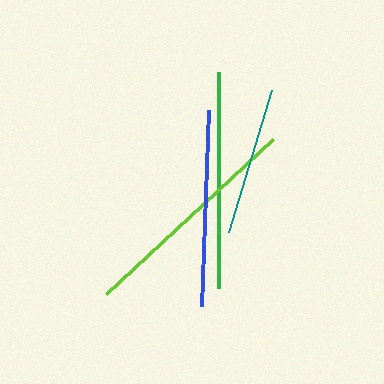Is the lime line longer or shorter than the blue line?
The lime line is longer than the blue line.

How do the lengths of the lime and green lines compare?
The lime and green lines are approximately the same length.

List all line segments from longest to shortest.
From longest to shortest: lime, green, blue, teal.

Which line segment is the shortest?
The teal line is the shortest at approximately 148 pixels.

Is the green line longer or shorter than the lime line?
The lime line is longer than the green line.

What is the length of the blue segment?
The blue segment is approximately 196 pixels long.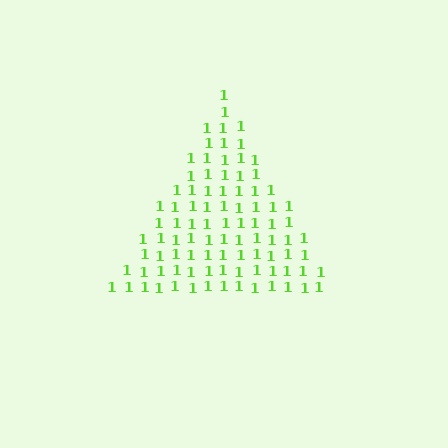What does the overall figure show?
The overall figure shows a triangle.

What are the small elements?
The small elements are digit 1's.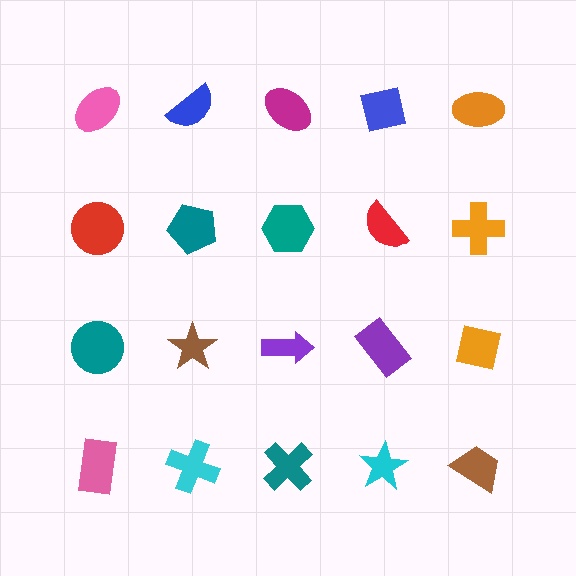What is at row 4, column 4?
A cyan star.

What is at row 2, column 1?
A red circle.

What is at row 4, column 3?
A teal cross.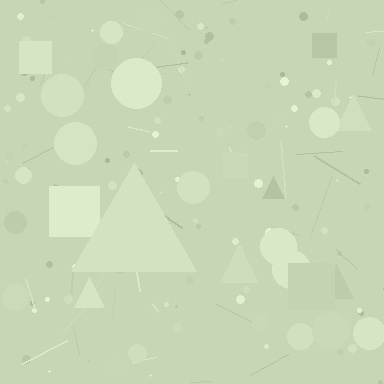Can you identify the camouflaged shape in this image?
The camouflaged shape is a triangle.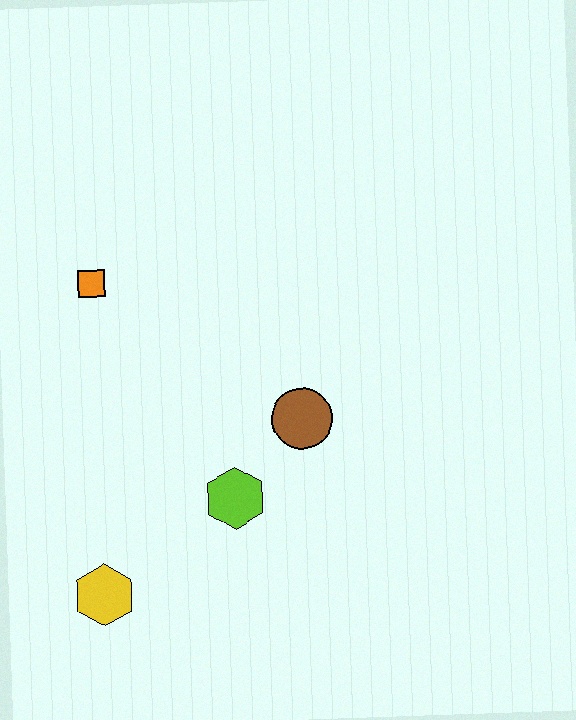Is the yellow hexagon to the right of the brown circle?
No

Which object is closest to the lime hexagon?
The brown circle is closest to the lime hexagon.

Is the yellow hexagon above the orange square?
No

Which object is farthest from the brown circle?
The yellow hexagon is farthest from the brown circle.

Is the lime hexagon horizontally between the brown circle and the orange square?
Yes